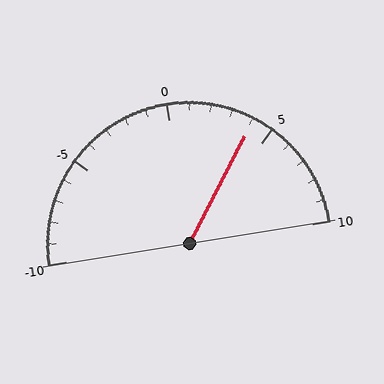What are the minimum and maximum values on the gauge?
The gauge ranges from -10 to 10.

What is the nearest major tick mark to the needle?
The nearest major tick mark is 5.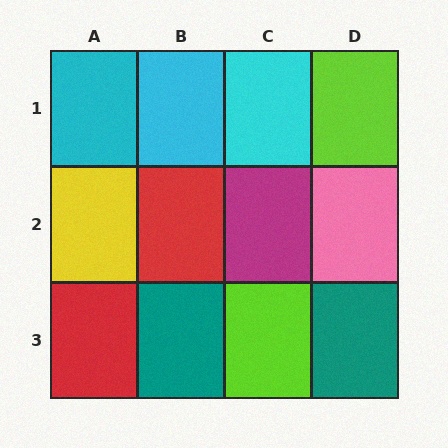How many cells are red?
2 cells are red.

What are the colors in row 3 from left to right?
Red, teal, lime, teal.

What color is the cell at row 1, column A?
Cyan.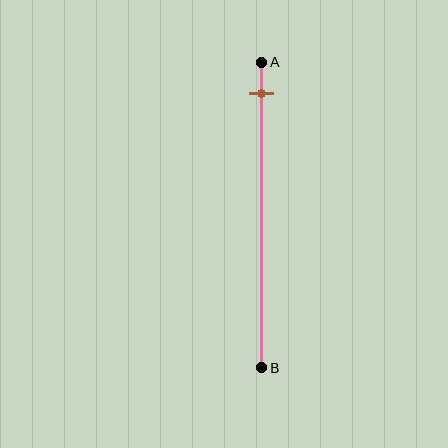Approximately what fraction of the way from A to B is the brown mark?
The brown mark is approximately 10% of the way from A to B.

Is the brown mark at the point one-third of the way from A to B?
No, the mark is at about 10% from A, not at the 33% one-third point.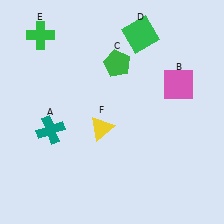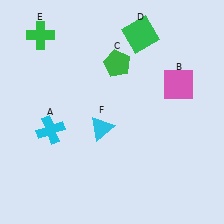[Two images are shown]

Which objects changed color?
A changed from teal to cyan. F changed from yellow to cyan.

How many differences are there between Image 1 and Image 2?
There are 2 differences between the two images.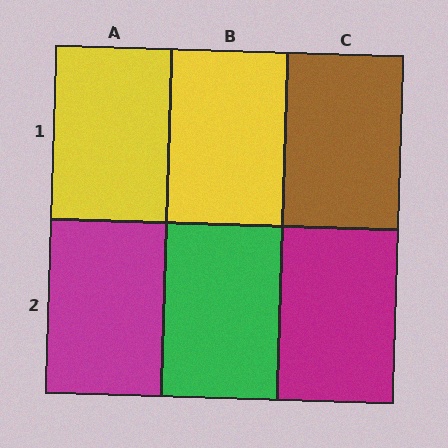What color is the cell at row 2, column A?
Magenta.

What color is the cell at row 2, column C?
Magenta.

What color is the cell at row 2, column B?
Green.